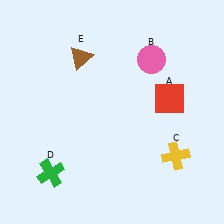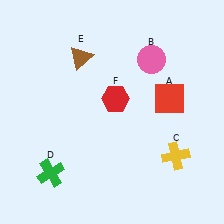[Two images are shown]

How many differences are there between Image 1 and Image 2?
There is 1 difference between the two images.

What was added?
A red hexagon (F) was added in Image 2.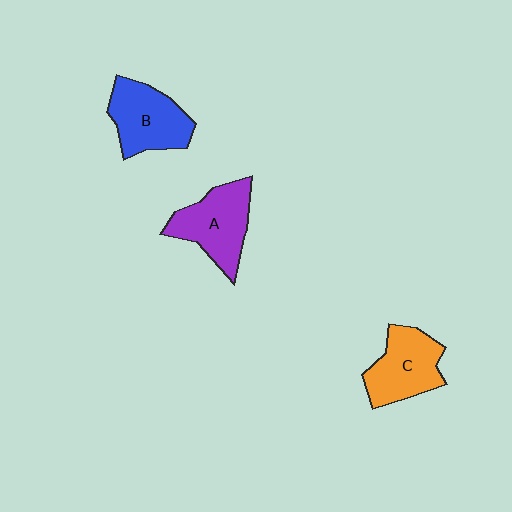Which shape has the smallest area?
Shape C (orange).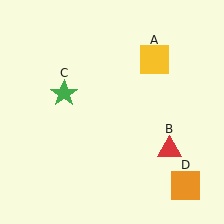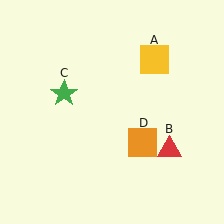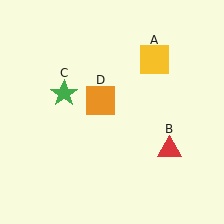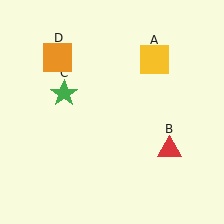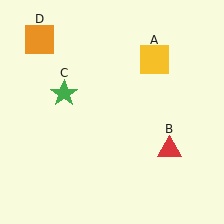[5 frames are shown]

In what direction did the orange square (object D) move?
The orange square (object D) moved up and to the left.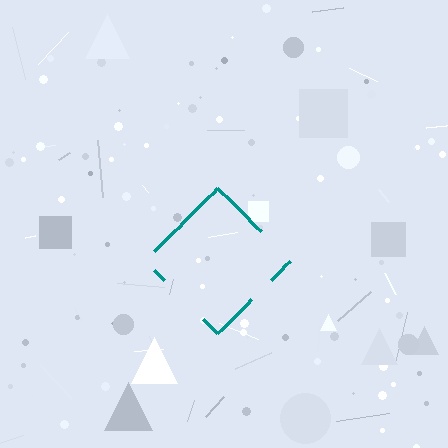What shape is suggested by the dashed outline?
The dashed outline suggests a diamond.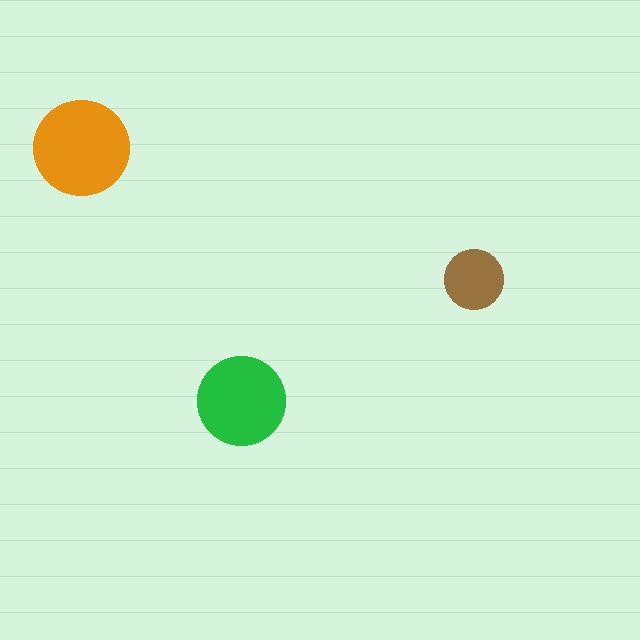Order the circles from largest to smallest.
the orange one, the green one, the brown one.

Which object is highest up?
The orange circle is topmost.